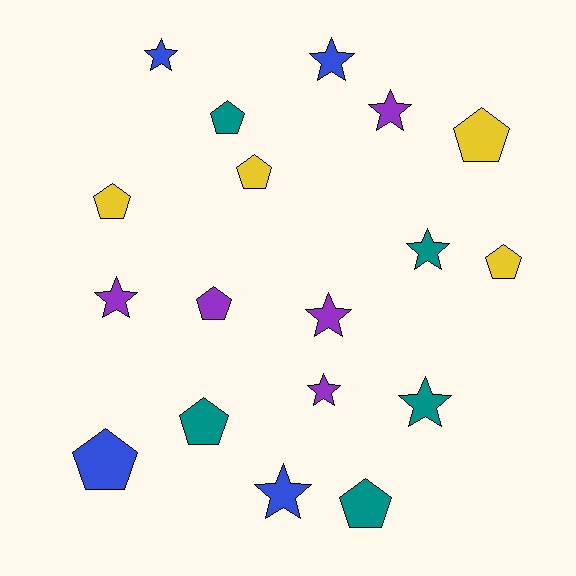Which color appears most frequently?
Purple, with 5 objects.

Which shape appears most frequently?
Pentagon, with 9 objects.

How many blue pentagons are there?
There is 1 blue pentagon.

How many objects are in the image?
There are 18 objects.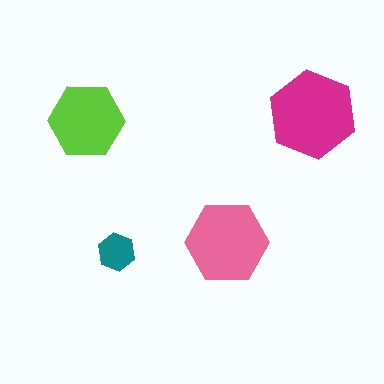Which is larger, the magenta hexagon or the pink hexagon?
The magenta one.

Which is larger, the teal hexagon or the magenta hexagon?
The magenta one.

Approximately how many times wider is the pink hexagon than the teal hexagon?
About 2 times wider.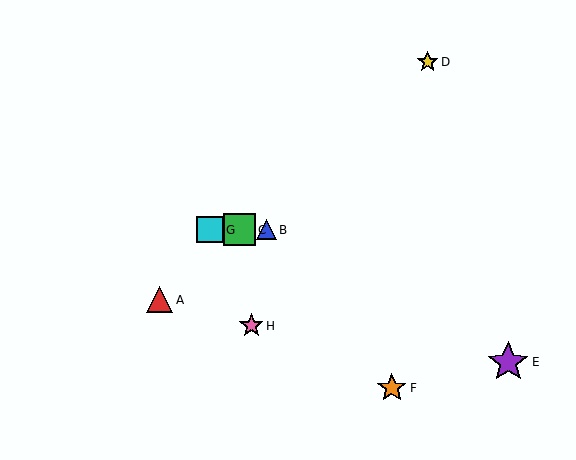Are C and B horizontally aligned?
Yes, both are at y≈230.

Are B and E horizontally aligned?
No, B is at y≈230 and E is at y≈362.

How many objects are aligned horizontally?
3 objects (B, C, G) are aligned horizontally.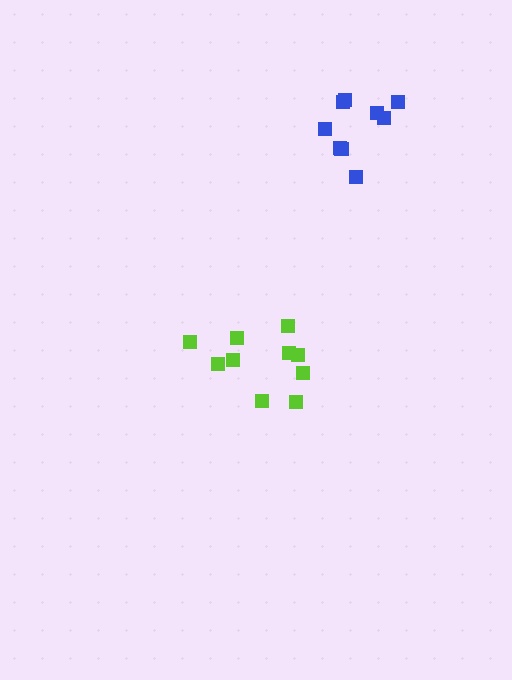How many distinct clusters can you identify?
There are 2 distinct clusters.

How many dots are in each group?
Group 1: 10 dots, Group 2: 9 dots (19 total).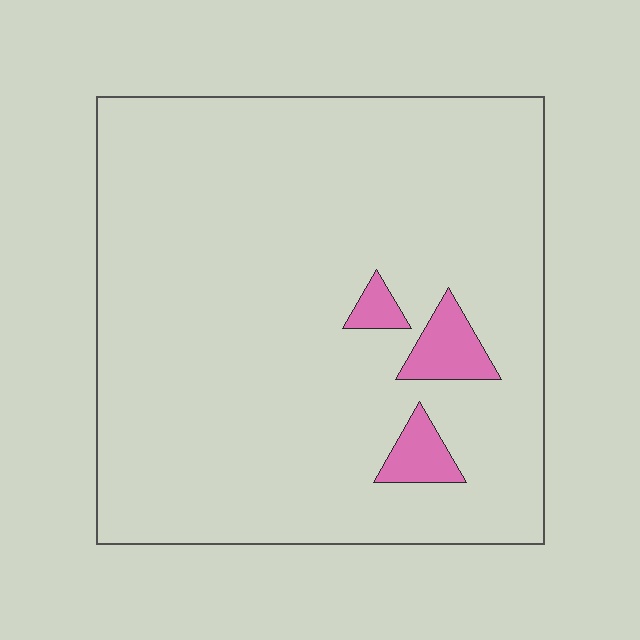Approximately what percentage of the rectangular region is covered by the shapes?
Approximately 5%.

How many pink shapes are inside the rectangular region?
3.